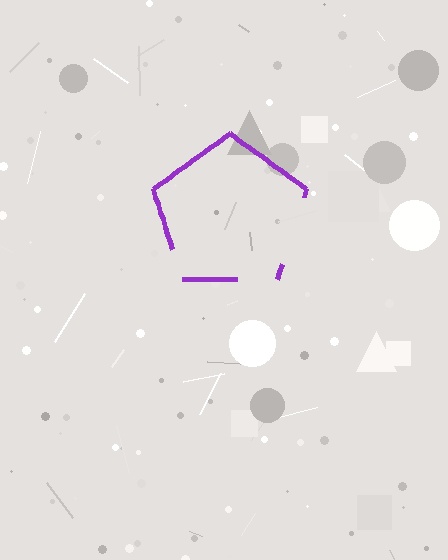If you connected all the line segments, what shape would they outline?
They would outline a pentagon.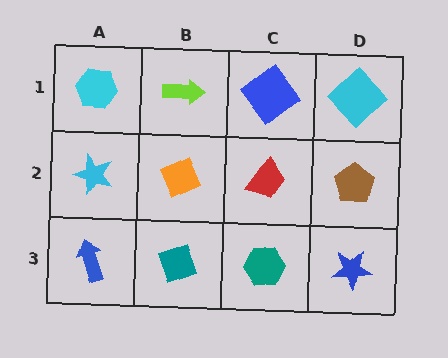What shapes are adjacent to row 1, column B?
An orange diamond (row 2, column B), a cyan hexagon (row 1, column A), a blue diamond (row 1, column C).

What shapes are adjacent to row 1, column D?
A brown pentagon (row 2, column D), a blue diamond (row 1, column C).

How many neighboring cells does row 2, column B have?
4.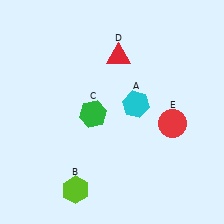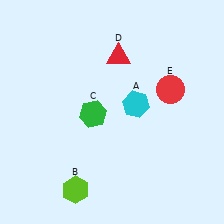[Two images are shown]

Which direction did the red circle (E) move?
The red circle (E) moved up.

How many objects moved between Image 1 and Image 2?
1 object moved between the two images.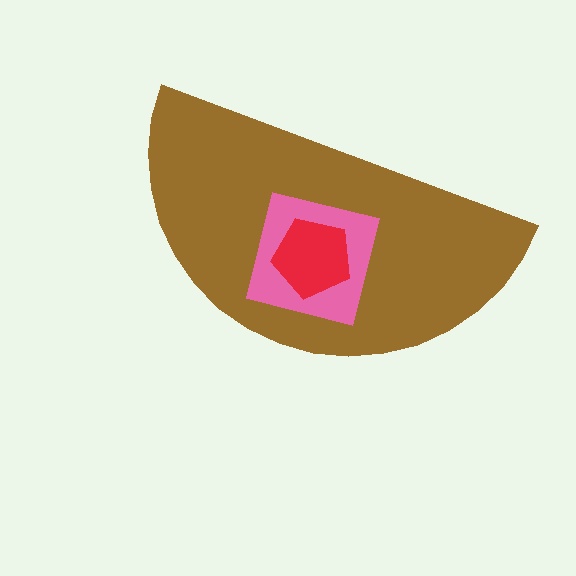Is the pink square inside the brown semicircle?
Yes.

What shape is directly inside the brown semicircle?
The pink square.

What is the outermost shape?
The brown semicircle.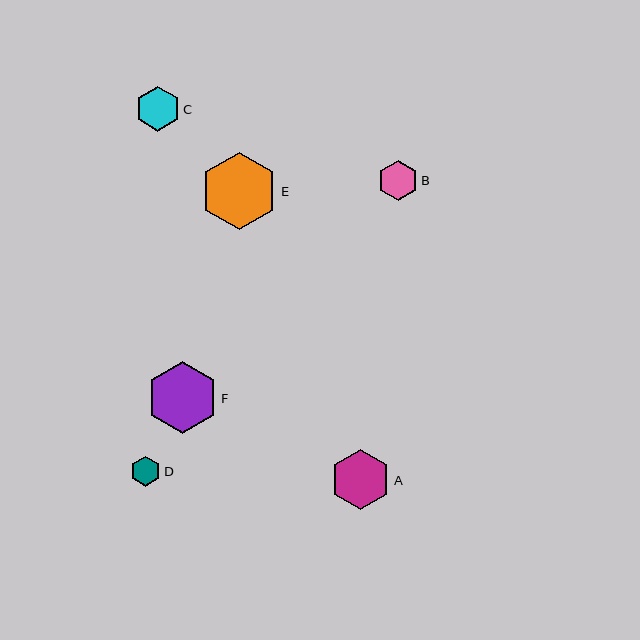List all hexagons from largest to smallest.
From largest to smallest: E, F, A, C, B, D.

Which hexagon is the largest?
Hexagon E is the largest with a size of approximately 77 pixels.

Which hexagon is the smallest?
Hexagon D is the smallest with a size of approximately 30 pixels.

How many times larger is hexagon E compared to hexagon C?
Hexagon E is approximately 1.7 times the size of hexagon C.